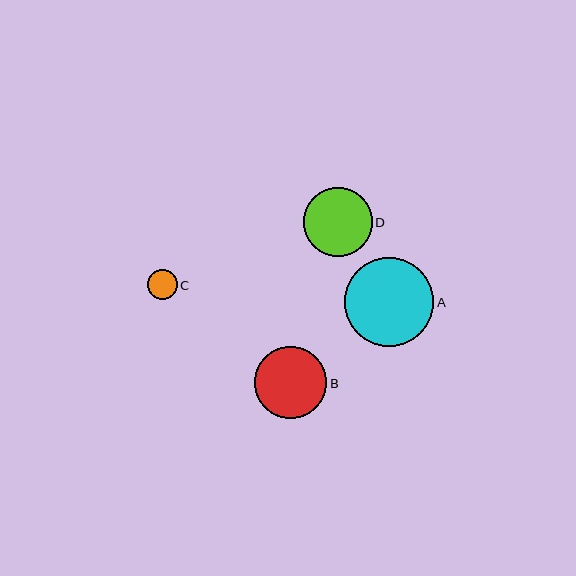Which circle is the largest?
Circle A is the largest with a size of approximately 89 pixels.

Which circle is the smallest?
Circle C is the smallest with a size of approximately 30 pixels.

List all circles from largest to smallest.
From largest to smallest: A, B, D, C.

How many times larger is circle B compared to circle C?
Circle B is approximately 2.4 times the size of circle C.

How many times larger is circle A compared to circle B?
Circle A is approximately 1.2 times the size of circle B.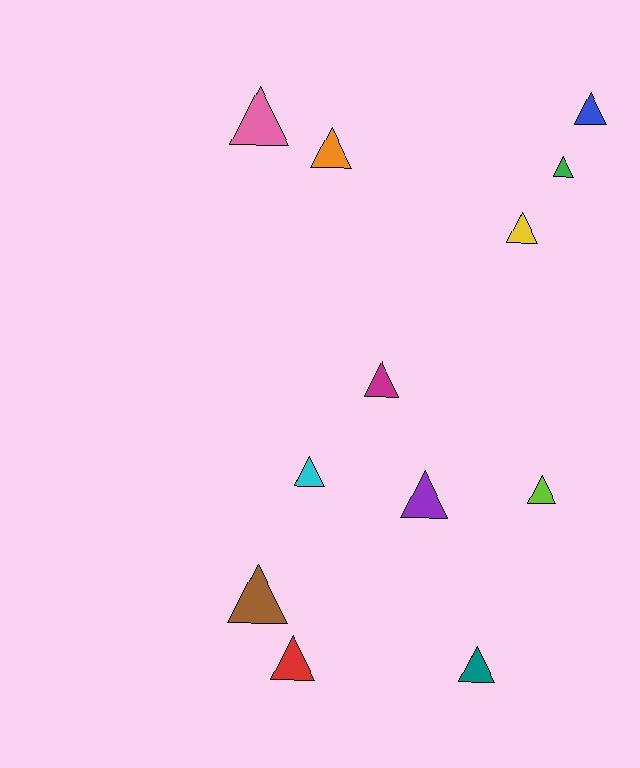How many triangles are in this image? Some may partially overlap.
There are 12 triangles.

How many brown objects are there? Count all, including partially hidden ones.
There is 1 brown object.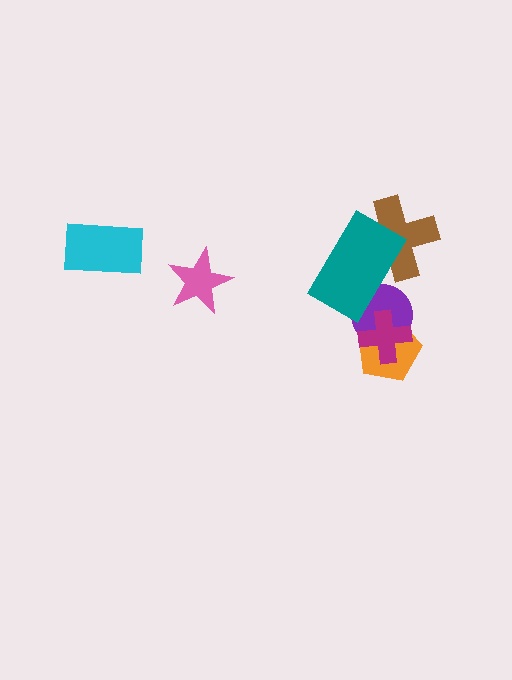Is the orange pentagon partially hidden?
Yes, it is partially covered by another shape.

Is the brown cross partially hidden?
Yes, it is partially covered by another shape.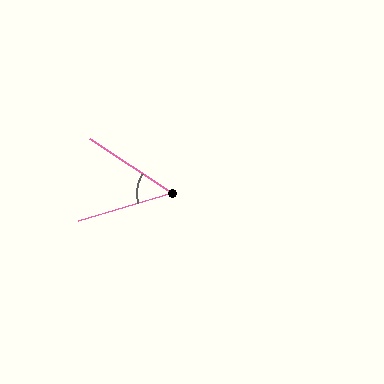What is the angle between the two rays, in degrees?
Approximately 50 degrees.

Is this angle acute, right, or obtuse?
It is acute.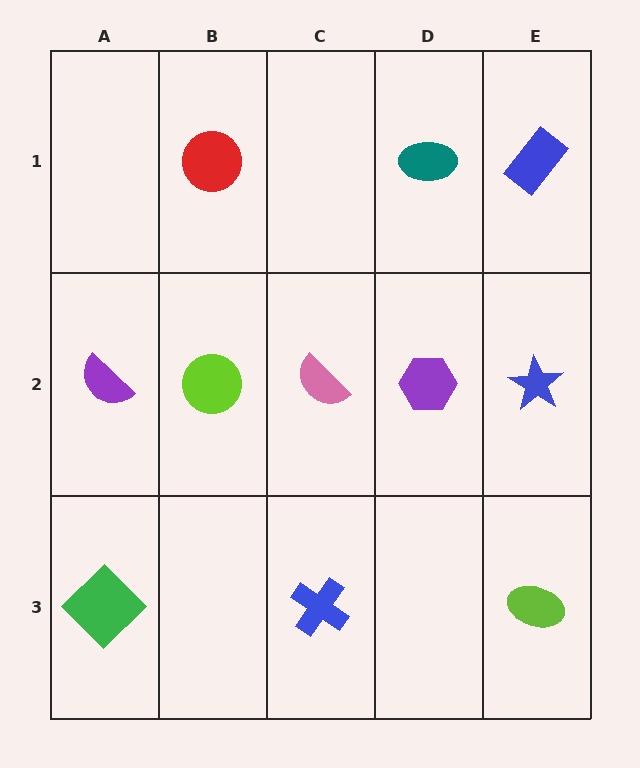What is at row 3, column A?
A green diamond.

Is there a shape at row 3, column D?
No, that cell is empty.